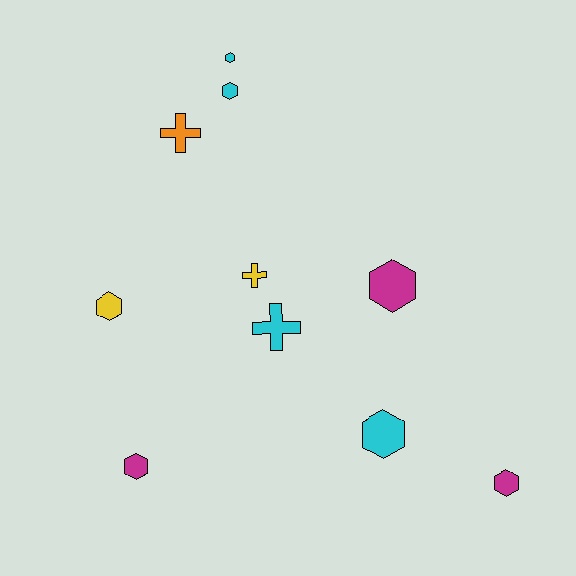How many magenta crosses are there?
There are no magenta crosses.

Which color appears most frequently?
Cyan, with 4 objects.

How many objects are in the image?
There are 10 objects.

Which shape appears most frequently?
Hexagon, with 7 objects.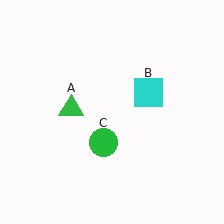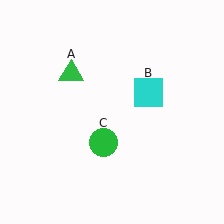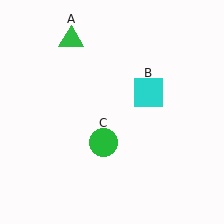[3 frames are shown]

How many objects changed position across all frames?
1 object changed position: green triangle (object A).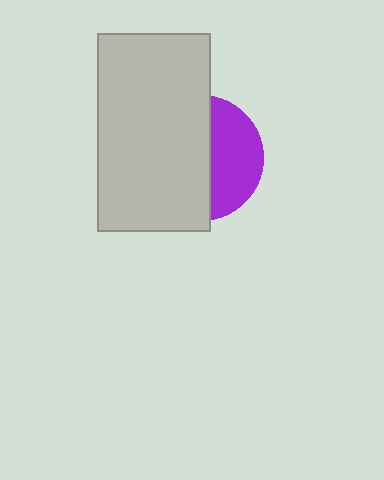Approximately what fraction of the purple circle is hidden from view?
Roughly 61% of the purple circle is hidden behind the light gray rectangle.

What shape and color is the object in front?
The object in front is a light gray rectangle.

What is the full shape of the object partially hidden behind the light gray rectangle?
The partially hidden object is a purple circle.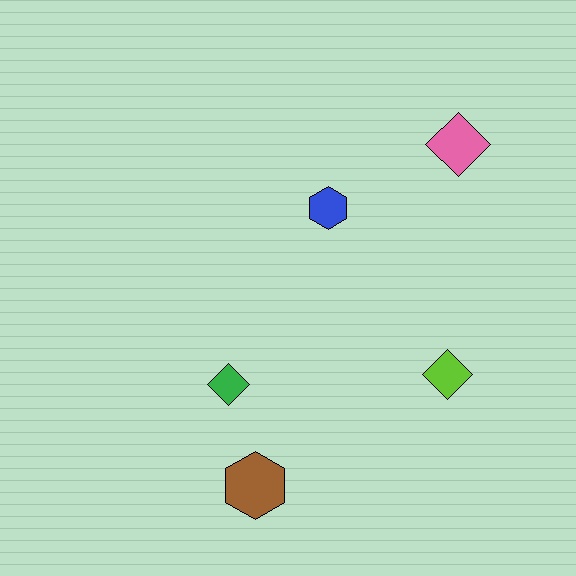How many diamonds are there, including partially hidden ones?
There are 3 diamonds.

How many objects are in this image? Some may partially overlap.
There are 5 objects.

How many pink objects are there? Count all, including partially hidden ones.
There is 1 pink object.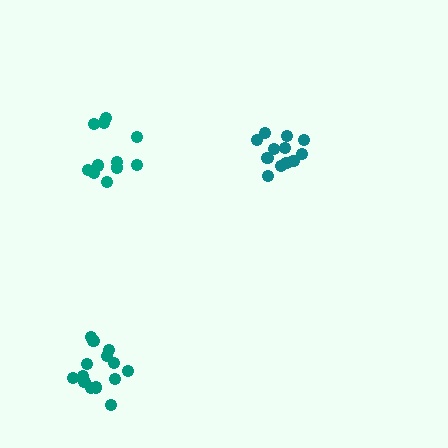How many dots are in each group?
Group 1: 12 dots, Group 2: 14 dots, Group 3: 12 dots (38 total).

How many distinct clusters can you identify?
There are 3 distinct clusters.